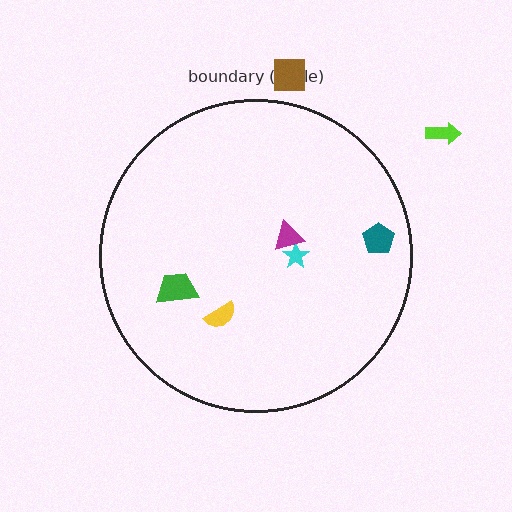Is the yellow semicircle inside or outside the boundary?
Inside.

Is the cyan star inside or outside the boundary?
Inside.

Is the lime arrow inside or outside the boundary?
Outside.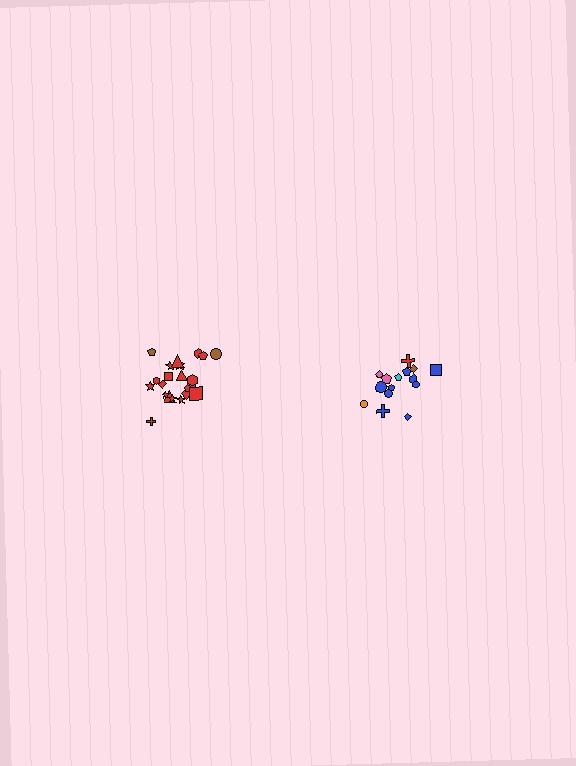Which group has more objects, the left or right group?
The left group.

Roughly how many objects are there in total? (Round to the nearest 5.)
Roughly 35 objects in total.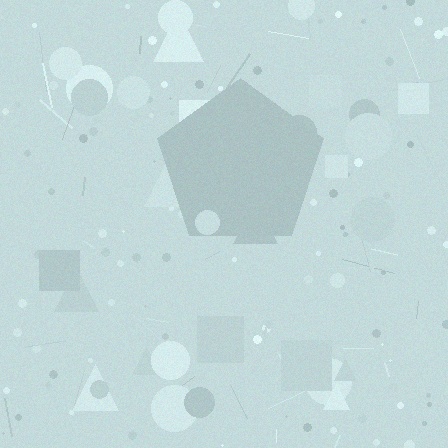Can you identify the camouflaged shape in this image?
The camouflaged shape is a pentagon.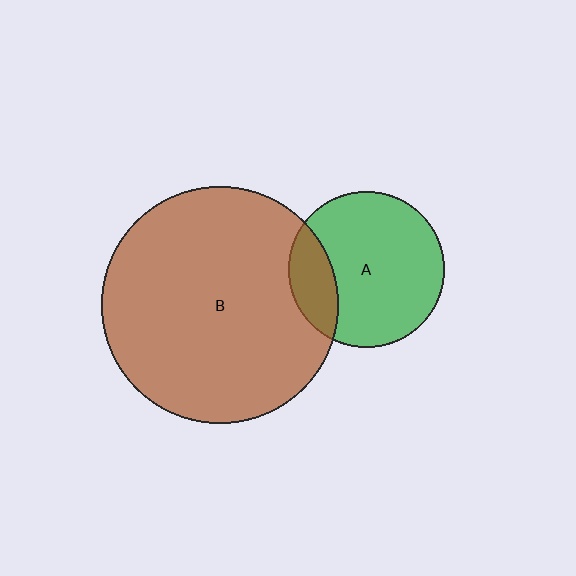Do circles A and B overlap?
Yes.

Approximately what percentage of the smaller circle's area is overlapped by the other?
Approximately 20%.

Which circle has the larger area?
Circle B (brown).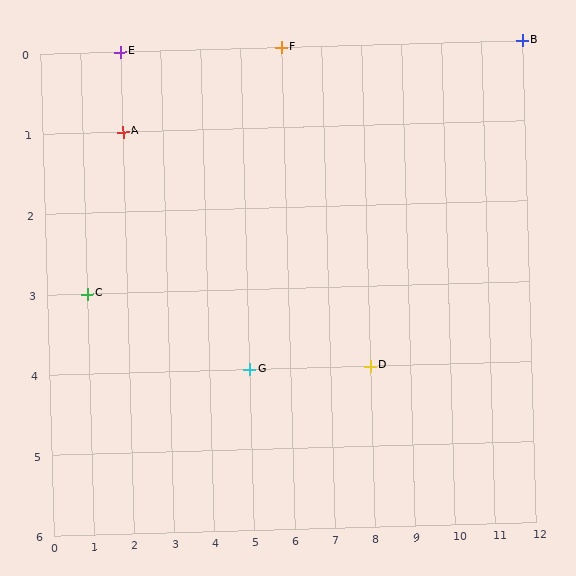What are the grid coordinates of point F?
Point F is at grid coordinates (6, 0).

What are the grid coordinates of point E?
Point E is at grid coordinates (2, 0).